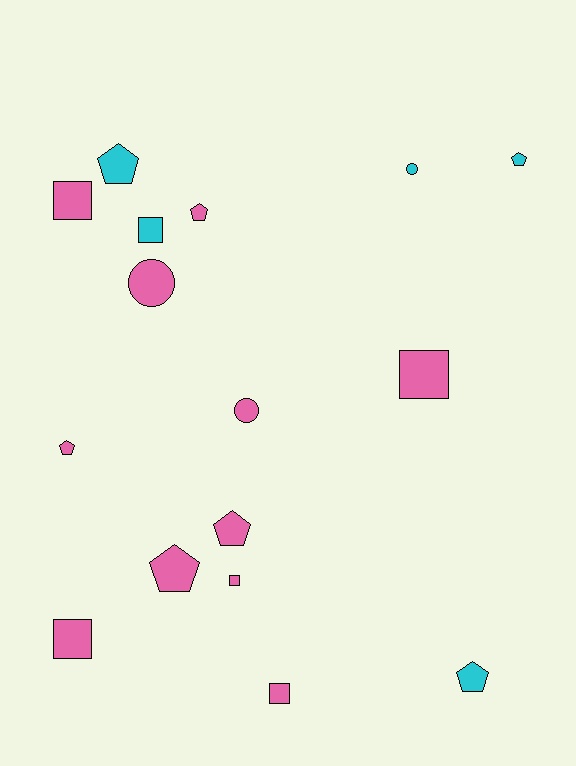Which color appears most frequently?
Pink, with 11 objects.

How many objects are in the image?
There are 16 objects.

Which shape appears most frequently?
Pentagon, with 7 objects.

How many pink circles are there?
There are 2 pink circles.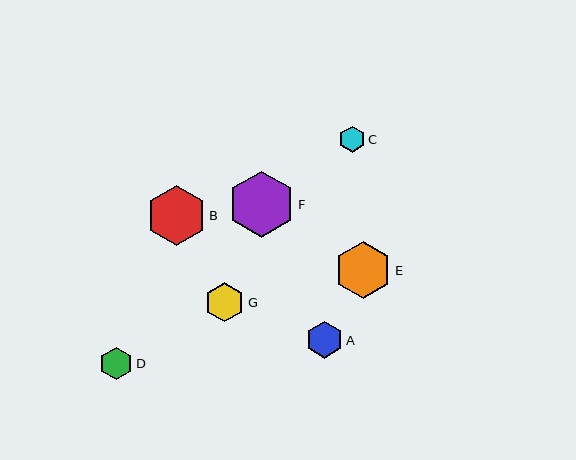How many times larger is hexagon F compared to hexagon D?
Hexagon F is approximately 2.0 times the size of hexagon D.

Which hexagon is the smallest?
Hexagon C is the smallest with a size of approximately 26 pixels.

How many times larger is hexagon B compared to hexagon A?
Hexagon B is approximately 1.6 times the size of hexagon A.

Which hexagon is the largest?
Hexagon F is the largest with a size of approximately 66 pixels.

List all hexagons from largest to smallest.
From largest to smallest: F, B, E, G, A, D, C.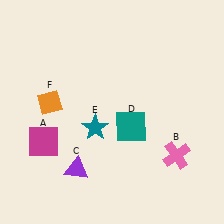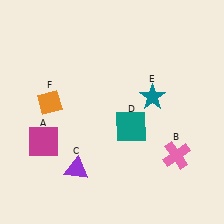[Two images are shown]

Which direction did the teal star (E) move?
The teal star (E) moved right.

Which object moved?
The teal star (E) moved right.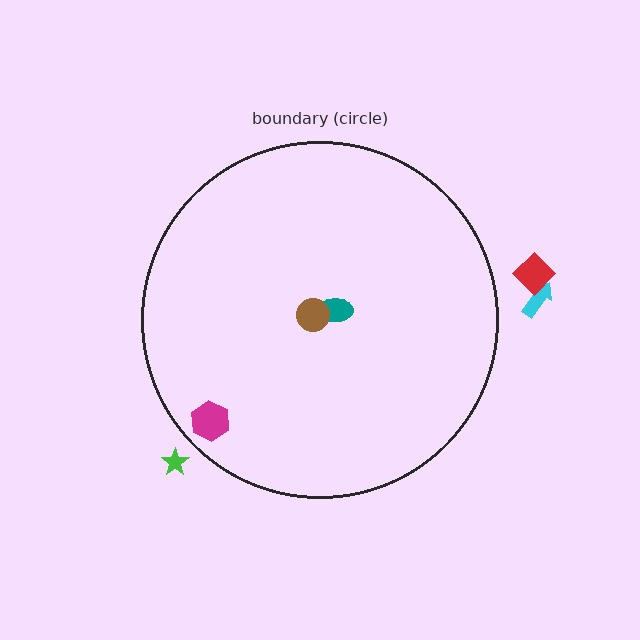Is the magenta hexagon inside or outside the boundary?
Inside.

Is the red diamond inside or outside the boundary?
Outside.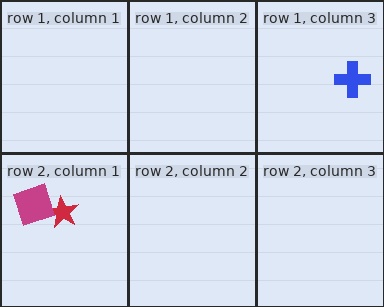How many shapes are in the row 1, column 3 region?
1.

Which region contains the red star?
The row 2, column 1 region.